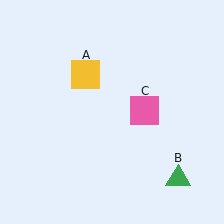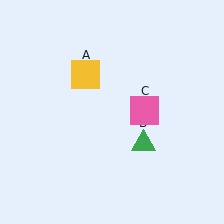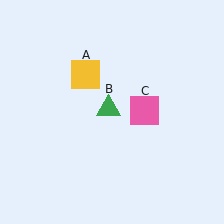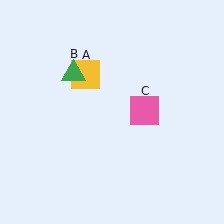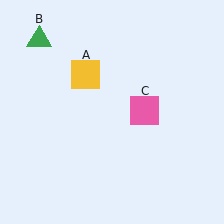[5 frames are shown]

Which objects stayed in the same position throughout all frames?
Yellow square (object A) and pink square (object C) remained stationary.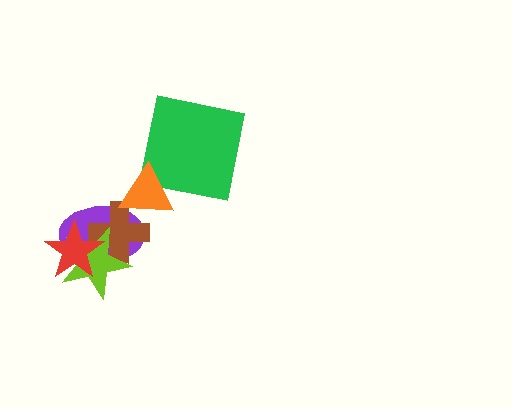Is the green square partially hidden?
Yes, it is partially covered by another shape.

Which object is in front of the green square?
The orange triangle is in front of the green square.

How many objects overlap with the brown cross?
4 objects overlap with the brown cross.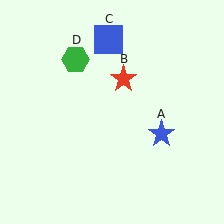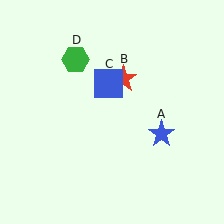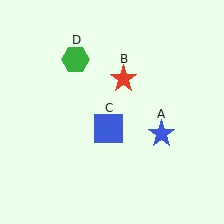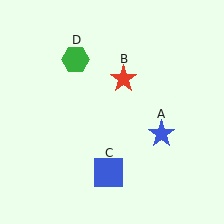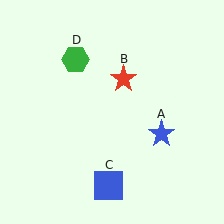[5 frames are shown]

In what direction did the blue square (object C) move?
The blue square (object C) moved down.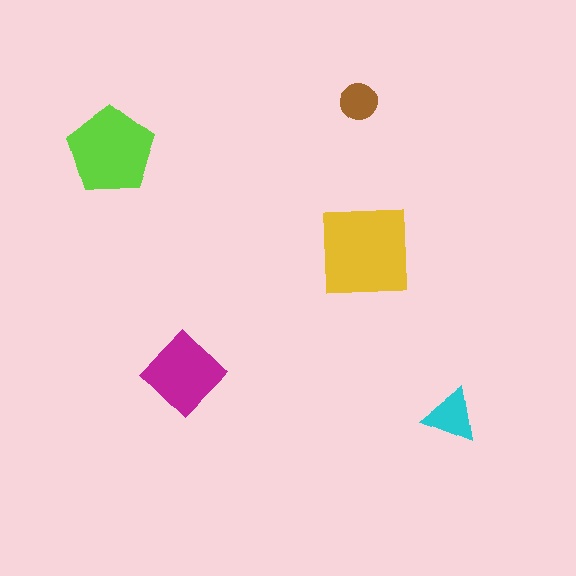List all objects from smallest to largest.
The brown circle, the cyan triangle, the magenta diamond, the lime pentagon, the yellow square.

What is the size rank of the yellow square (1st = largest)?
1st.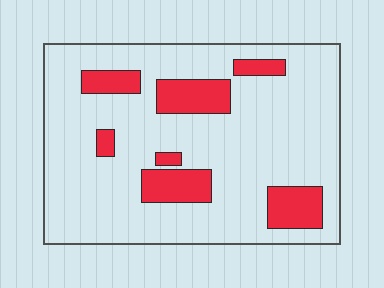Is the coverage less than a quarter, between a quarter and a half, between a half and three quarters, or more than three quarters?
Less than a quarter.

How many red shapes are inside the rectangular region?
7.